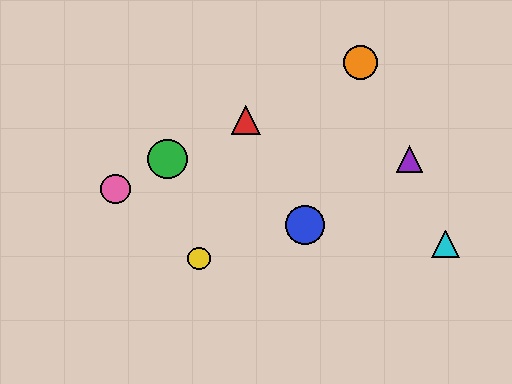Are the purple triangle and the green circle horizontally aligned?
Yes, both are at y≈159.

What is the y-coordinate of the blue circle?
The blue circle is at y≈225.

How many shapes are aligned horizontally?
2 shapes (the green circle, the purple triangle) are aligned horizontally.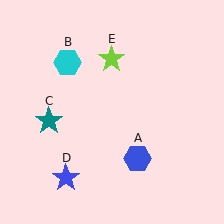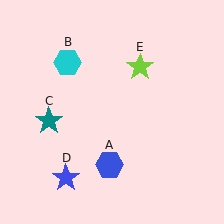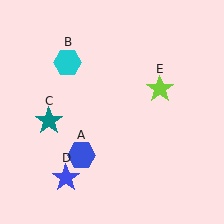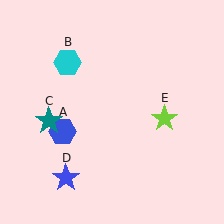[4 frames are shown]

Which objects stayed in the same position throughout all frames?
Cyan hexagon (object B) and teal star (object C) and blue star (object D) remained stationary.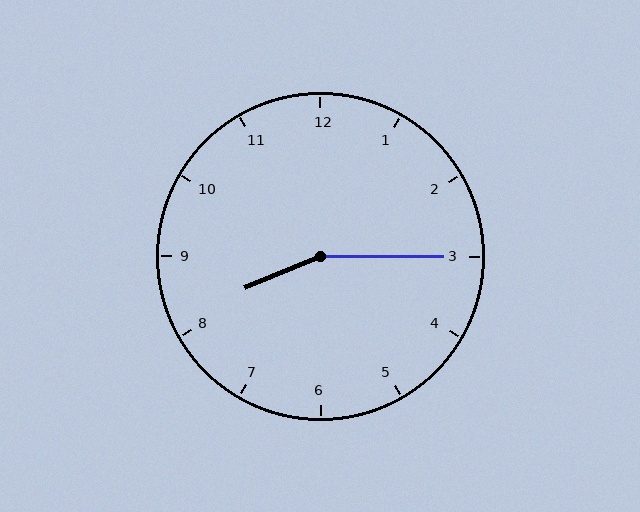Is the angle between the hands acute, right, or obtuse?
It is obtuse.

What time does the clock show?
8:15.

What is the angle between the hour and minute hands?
Approximately 158 degrees.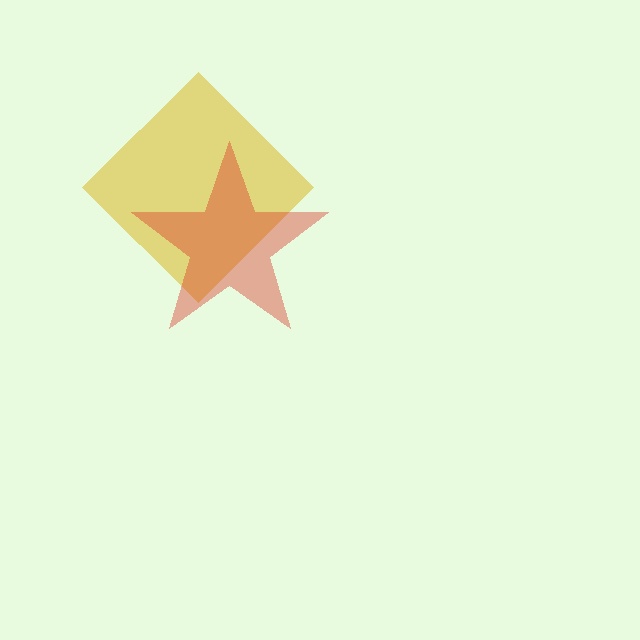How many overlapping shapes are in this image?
There are 2 overlapping shapes in the image.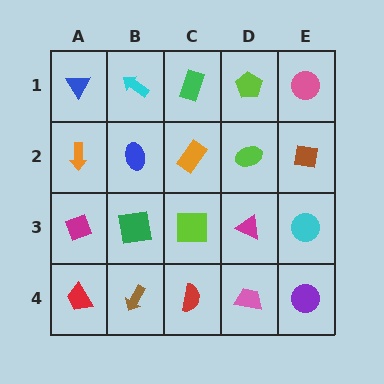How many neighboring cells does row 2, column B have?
4.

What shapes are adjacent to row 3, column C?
An orange rectangle (row 2, column C), a red semicircle (row 4, column C), a green square (row 3, column B), a magenta triangle (row 3, column D).